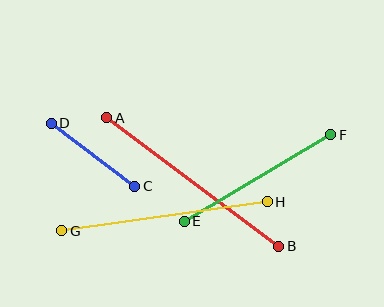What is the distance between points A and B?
The distance is approximately 215 pixels.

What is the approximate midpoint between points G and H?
The midpoint is at approximately (165, 216) pixels.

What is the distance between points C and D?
The distance is approximately 105 pixels.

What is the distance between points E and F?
The distance is approximately 170 pixels.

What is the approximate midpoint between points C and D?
The midpoint is at approximately (93, 155) pixels.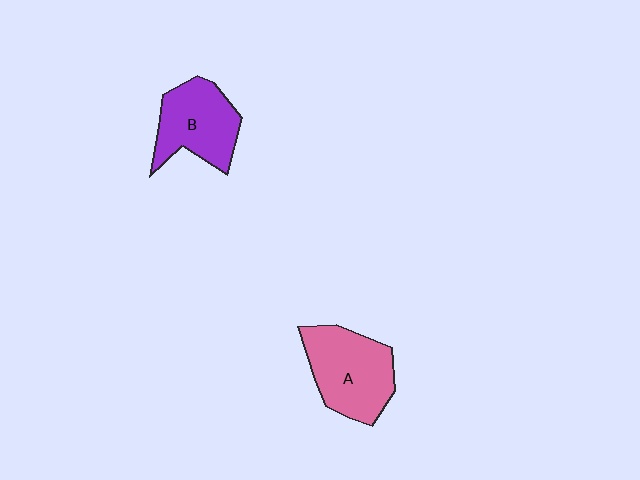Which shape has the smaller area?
Shape B (purple).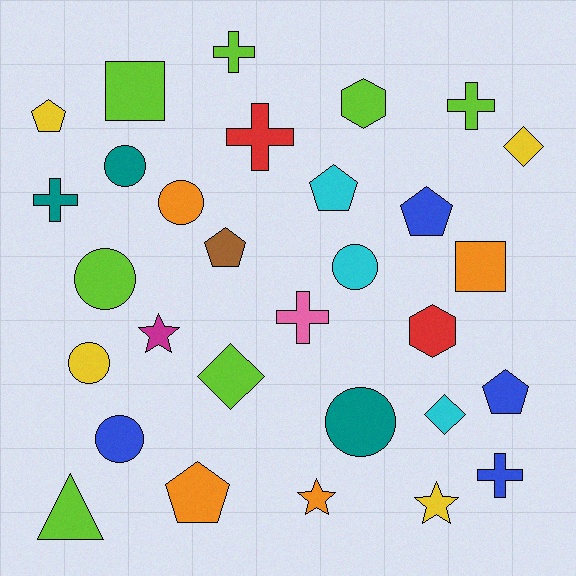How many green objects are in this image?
There are no green objects.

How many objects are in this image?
There are 30 objects.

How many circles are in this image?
There are 7 circles.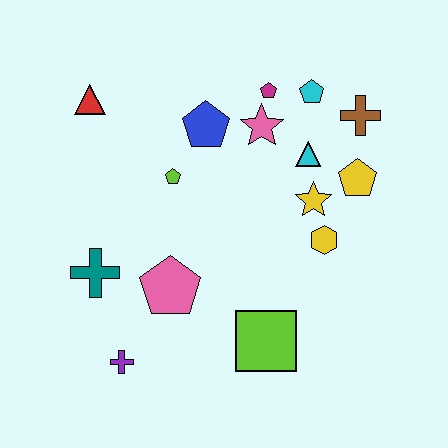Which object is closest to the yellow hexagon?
The yellow star is closest to the yellow hexagon.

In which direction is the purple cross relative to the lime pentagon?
The purple cross is below the lime pentagon.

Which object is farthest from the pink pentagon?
The brown cross is farthest from the pink pentagon.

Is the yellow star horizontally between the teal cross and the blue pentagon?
No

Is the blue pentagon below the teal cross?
No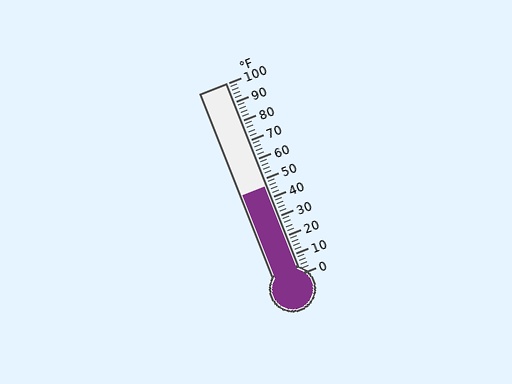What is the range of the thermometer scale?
The thermometer scale ranges from 0°F to 100°F.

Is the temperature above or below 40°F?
The temperature is above 40°F.